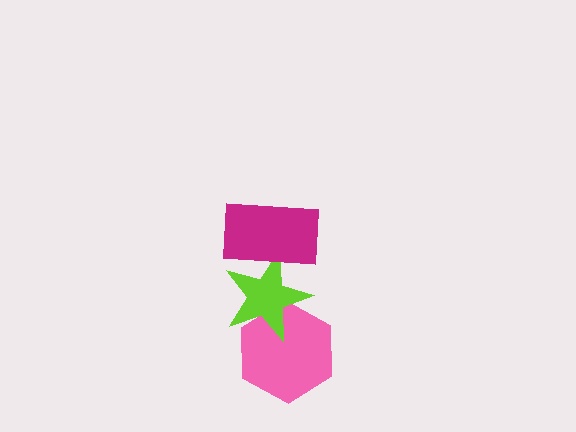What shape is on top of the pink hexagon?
The lime star is on top of the pink hexagon.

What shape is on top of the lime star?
The magenta rectangle is on top of the lime star.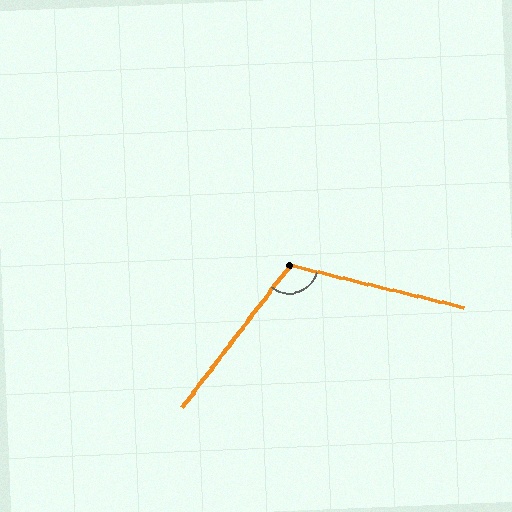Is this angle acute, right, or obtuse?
It is obtuse.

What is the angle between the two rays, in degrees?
Approximately 114 degrees.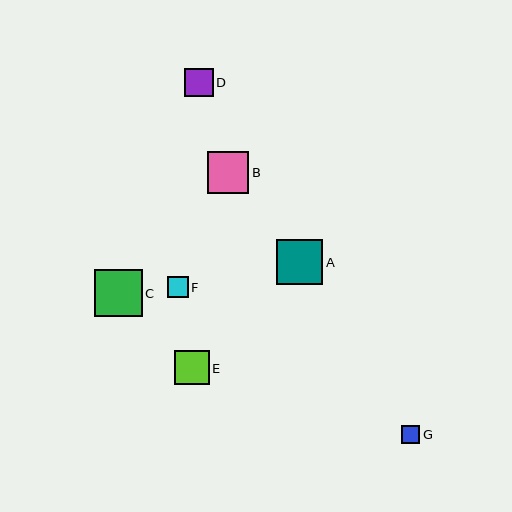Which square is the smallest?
Square G is the smallest with a size of approximately 18 pixels.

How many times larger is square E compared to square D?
Square E is approximately 1.2 times the size of square D.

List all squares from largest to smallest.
From largest to smallest: C, A, B, E, D, F, G.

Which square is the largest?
Square C is the largest with a size of approximately 47 pixels.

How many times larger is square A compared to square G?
Square A is approximately 2.5 times the size of square G.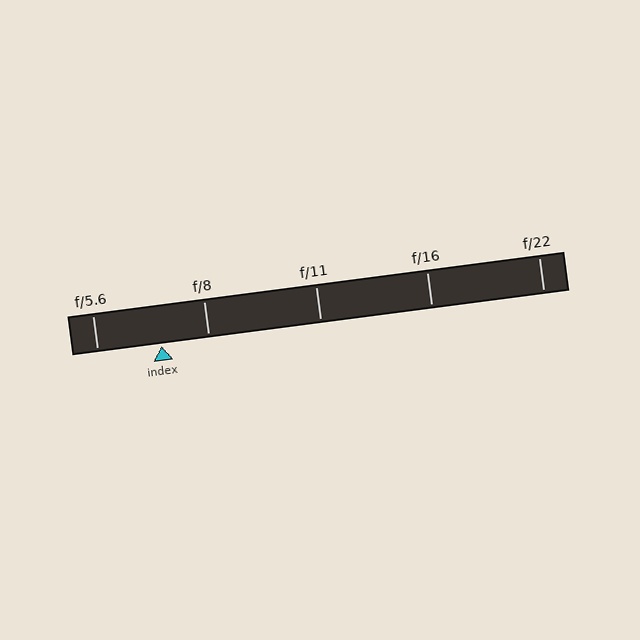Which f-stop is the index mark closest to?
The index mark is closest to f/8.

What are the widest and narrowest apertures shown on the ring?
The widest aperture shown is f/5.6 and the narrowest is f/22.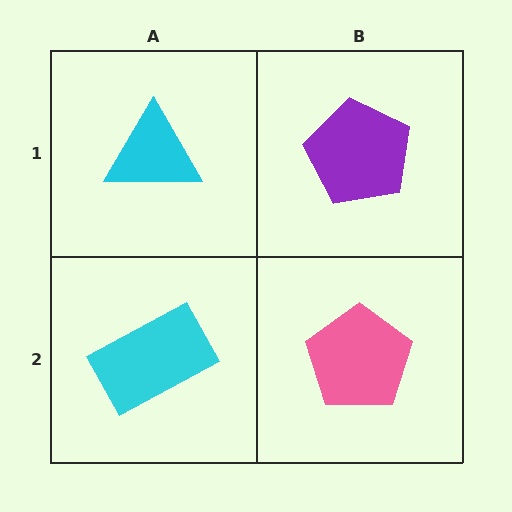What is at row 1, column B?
A purple pentagon.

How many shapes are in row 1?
2 shapes.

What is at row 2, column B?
A pink pentagon.